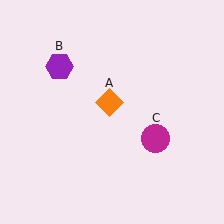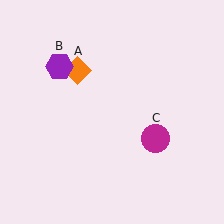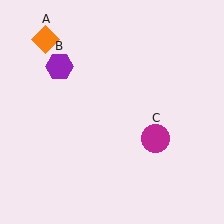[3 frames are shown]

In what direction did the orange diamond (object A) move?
The orange diamond (object A) moved up and to the left.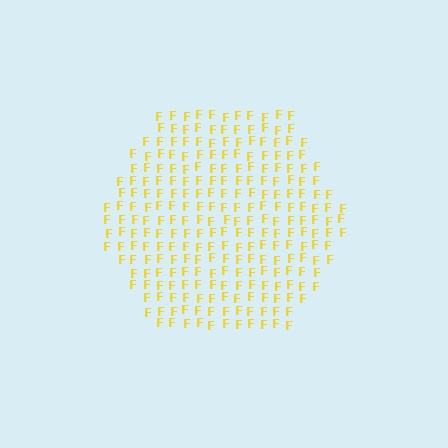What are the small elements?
The small elements are letter F's.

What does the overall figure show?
The overall figure shows a hexagon.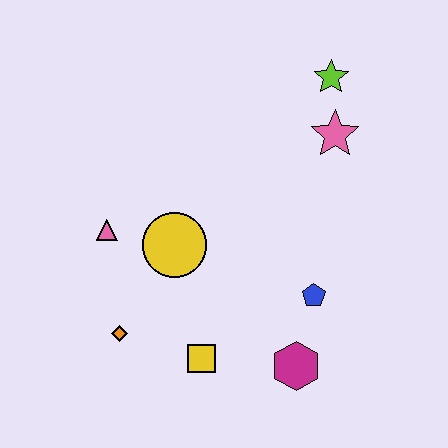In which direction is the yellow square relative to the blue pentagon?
The yellow square is to the left of the blue pentagon.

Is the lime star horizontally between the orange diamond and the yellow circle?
No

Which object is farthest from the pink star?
The orange diamond is farthest from the pink star.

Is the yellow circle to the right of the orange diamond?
Yes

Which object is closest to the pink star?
The lime star is closest to the pink star.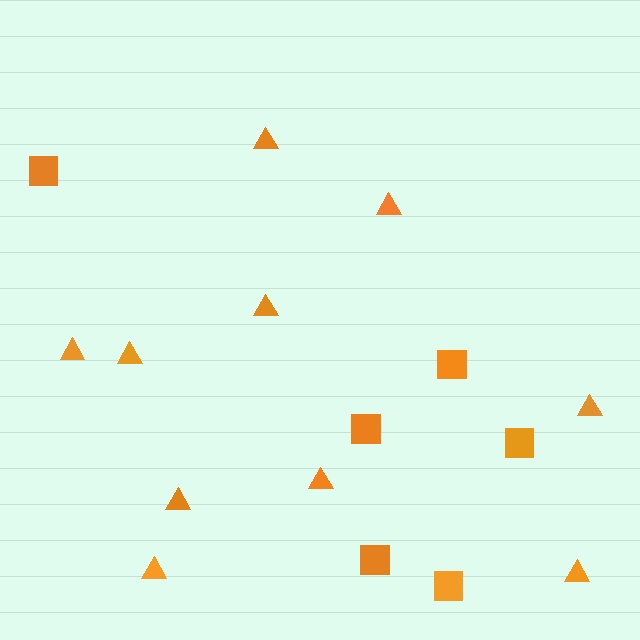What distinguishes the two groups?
There are 2 groups: one group of squares (6) and one group of triangles (10).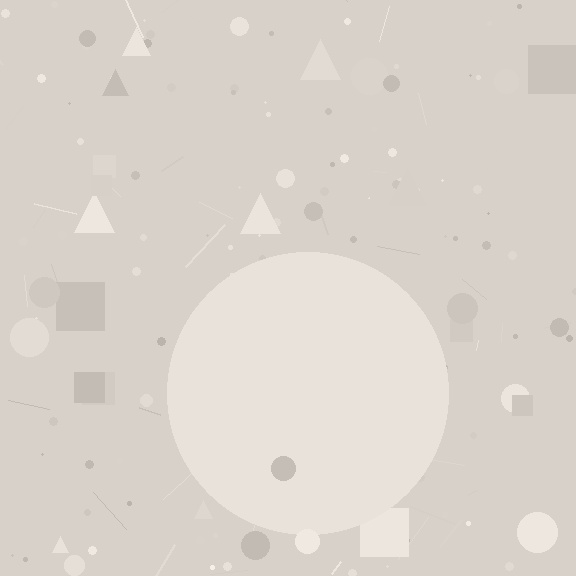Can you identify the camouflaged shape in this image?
The camouflaged shape is a circle.